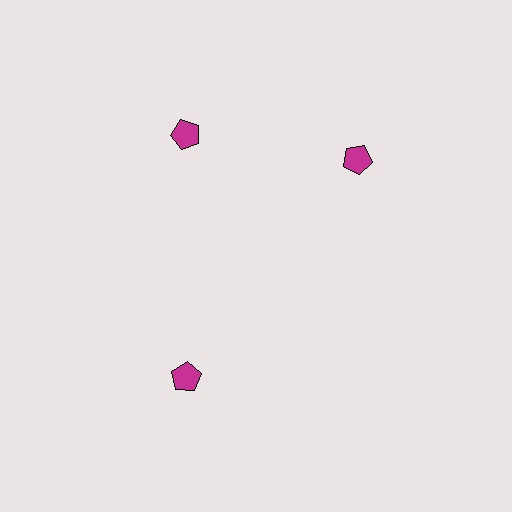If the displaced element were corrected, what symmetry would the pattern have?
It would have 3-fold rotational symmetry — the pattern would map onto itself every 120 degrees.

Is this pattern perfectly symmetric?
No. The 3 magenta pentagons are arranged in a ring, but one element near the 3 o'clock position is rotated out of alignment along the ring, breaking the 3-fold rotational symmetry.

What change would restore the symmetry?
The symmetry would be restored by rotating it back into even spacing with its neighbors so that all 3 pentagons sit at equal angles and equal distance from the center.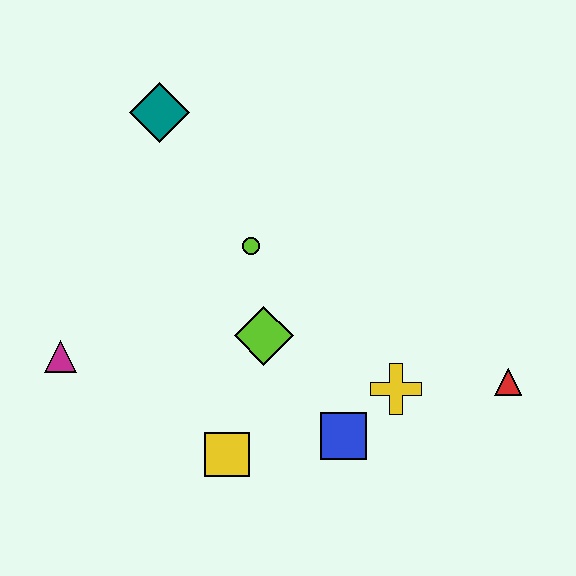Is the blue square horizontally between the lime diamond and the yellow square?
No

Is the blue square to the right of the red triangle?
No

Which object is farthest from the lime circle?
The red triangle is farthest from the lime circle.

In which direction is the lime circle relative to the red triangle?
The lime circle is to the left of the red triangle.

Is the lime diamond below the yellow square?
No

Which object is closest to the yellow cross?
The blue square is closest to the yellow cross.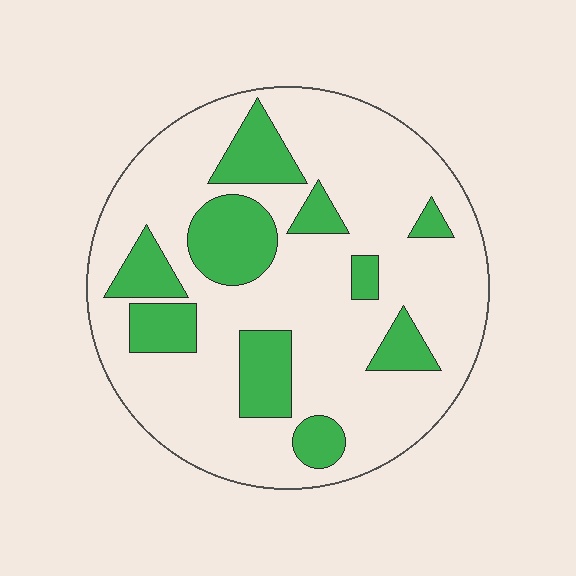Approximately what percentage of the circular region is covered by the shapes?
Approximately 25%.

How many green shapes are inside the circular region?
10.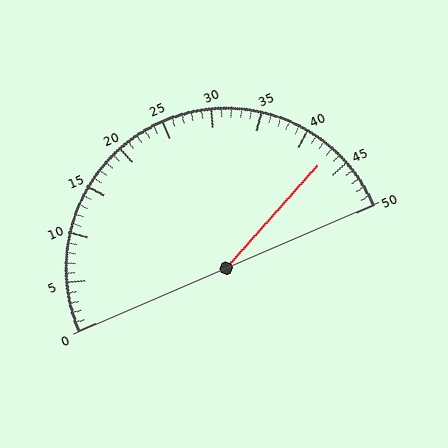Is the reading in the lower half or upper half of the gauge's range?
The reading is in the upper half of the range (0 to 50).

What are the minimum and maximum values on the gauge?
The gauge ranges from 0 to 50.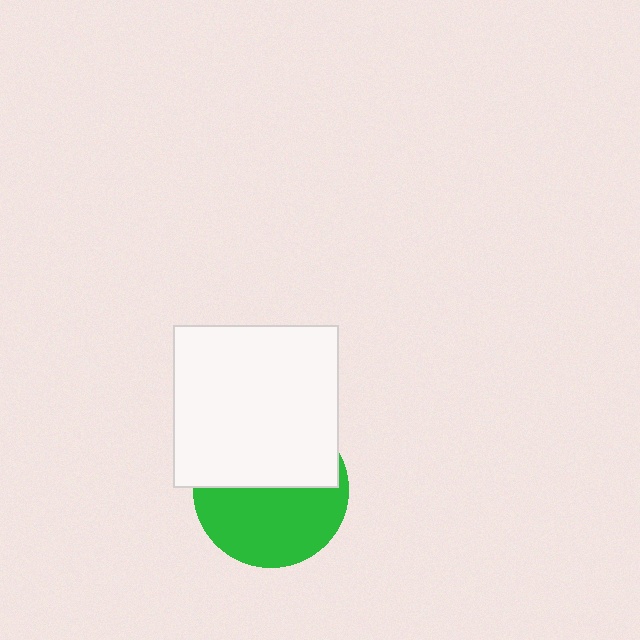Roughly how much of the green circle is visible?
About half of it is visible (roughly 53%).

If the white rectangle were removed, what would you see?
You would see the complete green circle.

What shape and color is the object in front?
The object in front is a white rectangle.